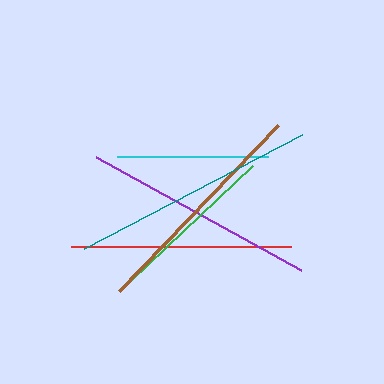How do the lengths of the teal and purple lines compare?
The teal and purple lines are approximately the same length.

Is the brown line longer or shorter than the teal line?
The teal line is longer than the brown line.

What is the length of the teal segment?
The teal segment is approximately 247 pixels long.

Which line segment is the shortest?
The cyan line is the shortest at approximately 150 pixels.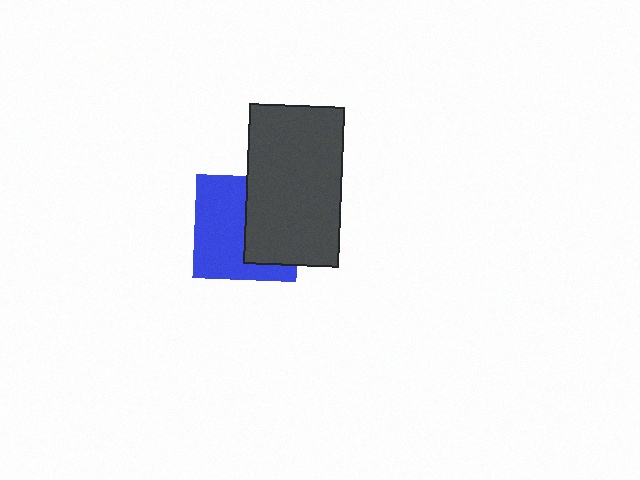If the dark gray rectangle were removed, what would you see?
You would see the complete blue square.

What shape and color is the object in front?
The object in front is a dark gray rectangle.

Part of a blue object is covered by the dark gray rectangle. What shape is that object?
It is a square.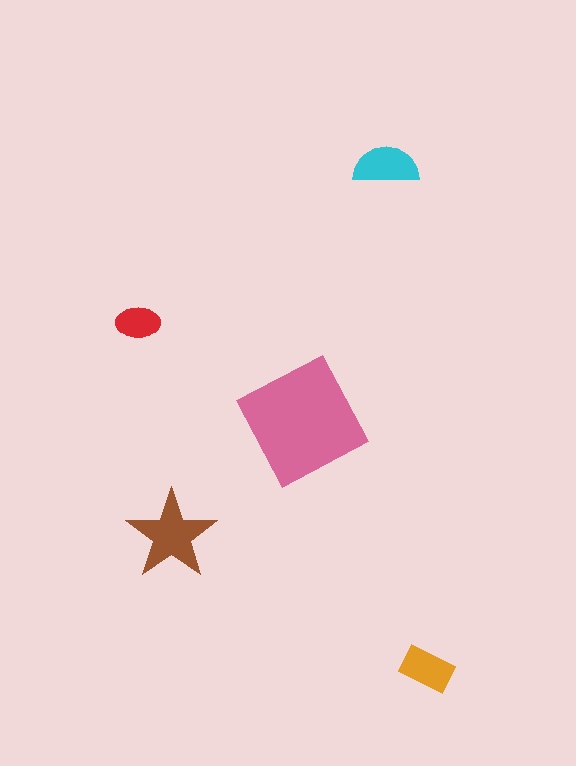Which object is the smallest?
The red ellipse.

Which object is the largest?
The pink square.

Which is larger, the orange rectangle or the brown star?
The brown star.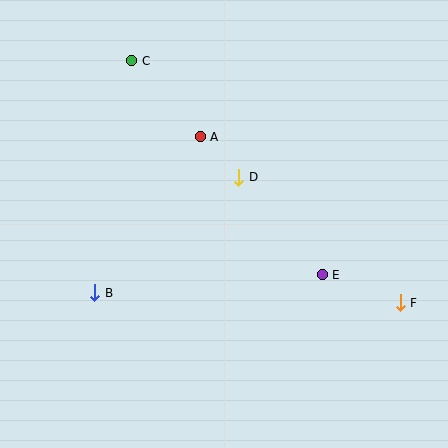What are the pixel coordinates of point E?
Point E is at (322, 275).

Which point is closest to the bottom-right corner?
Point F is closest to the bottom-right corner.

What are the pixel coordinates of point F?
Point F is at (400, 303).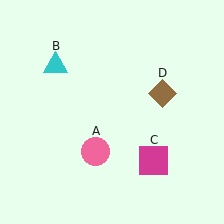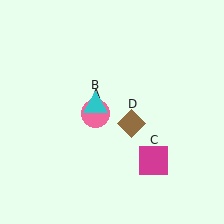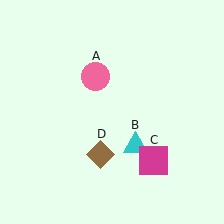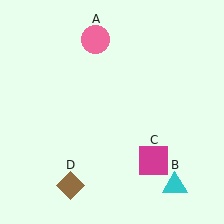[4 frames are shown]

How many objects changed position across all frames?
3 objects changed position: pink circle (object A), cyan triangle (object B), brown diamond (object D).